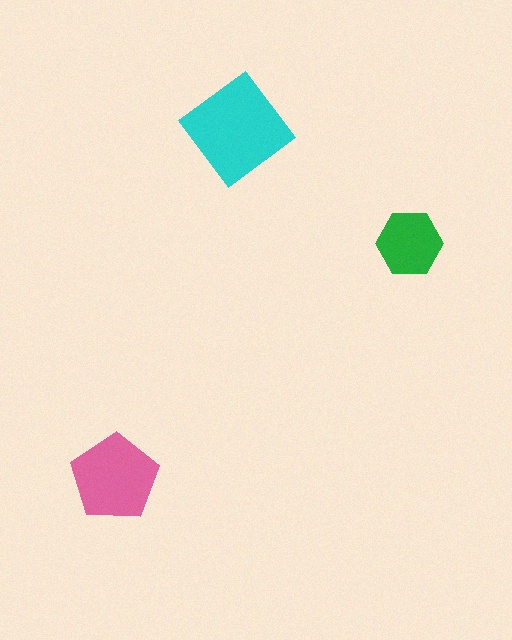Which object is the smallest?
The green hexagon.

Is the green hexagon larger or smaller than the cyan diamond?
Smaller.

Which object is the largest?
The cyan diamond.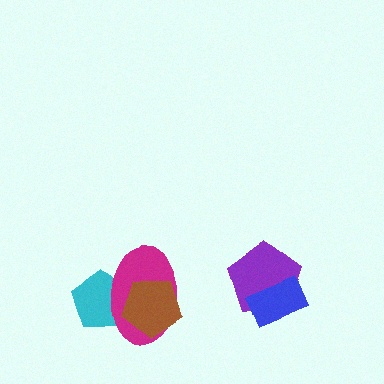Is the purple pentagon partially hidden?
Yes, it is partially covered by another shape.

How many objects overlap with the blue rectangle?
1 object overlaps with the blue rectangle.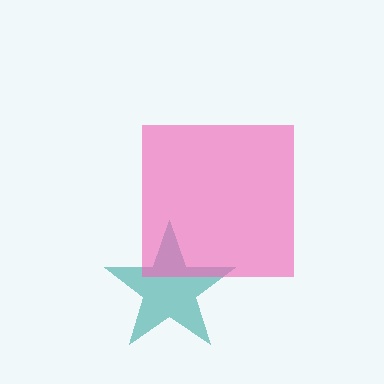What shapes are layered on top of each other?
The layered shapes are: a teal star, a pink square.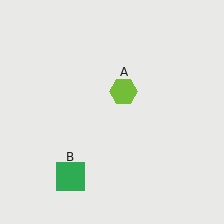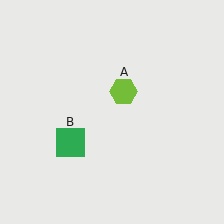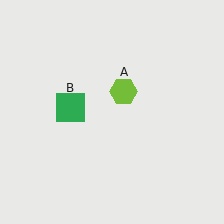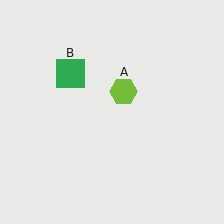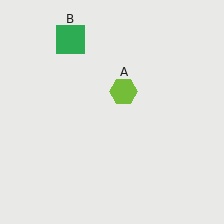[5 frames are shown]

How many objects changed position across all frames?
1 object changed position: green square (object B).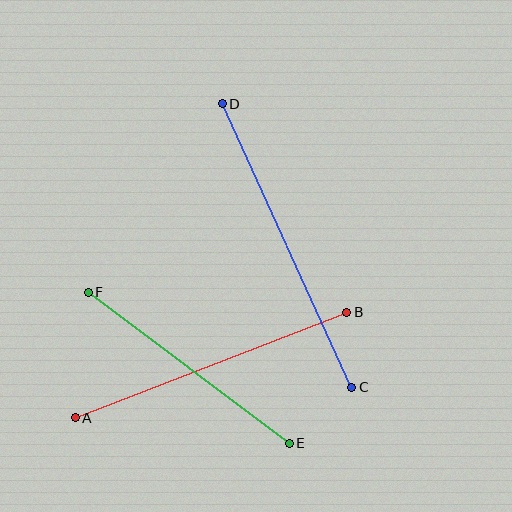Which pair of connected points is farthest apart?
Points C and D are farthest apart.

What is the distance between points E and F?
The distance is approximately 251 pixels.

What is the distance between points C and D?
The distance is approximately 312 pixels.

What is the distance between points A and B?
The distance is approximately 291 pixels.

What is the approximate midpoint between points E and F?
The midpoint is at approximately (189, 368) pixels.